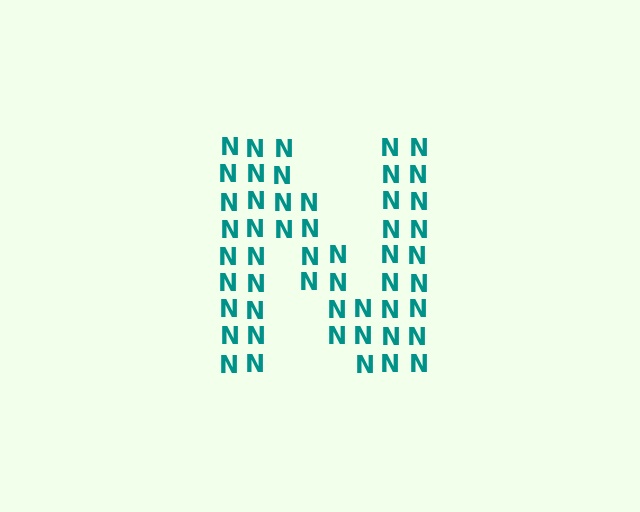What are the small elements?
The small elements are letter N's.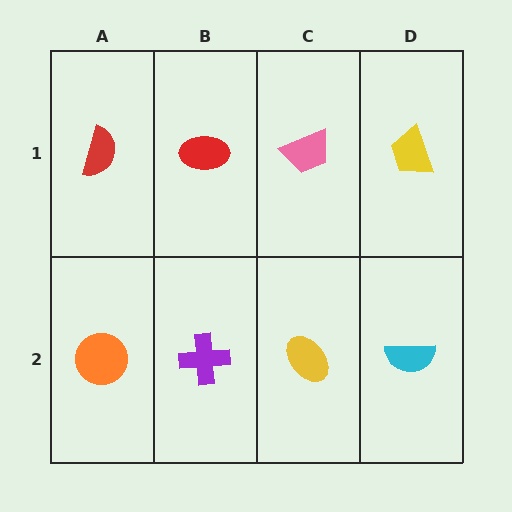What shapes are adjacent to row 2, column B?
A red ellipse (row 1, column B), an orange circle (row 2, column A), a yellow ellipse (row 2, column C).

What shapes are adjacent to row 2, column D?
A yellow trapezoid (row 1, column D), a yellow ellipse (row 2, column C).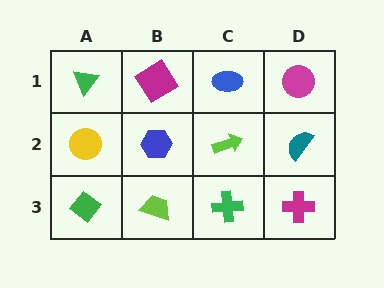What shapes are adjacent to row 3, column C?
A lime arrow (row 2, column C), a lime trapezoid (row 3, column B), a magenta cross (row 3, column D).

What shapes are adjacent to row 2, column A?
A green triangle (row 1, column A), a green diamond (row 3, column A), a blue hexagon (row 2, column B).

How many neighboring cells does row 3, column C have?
3.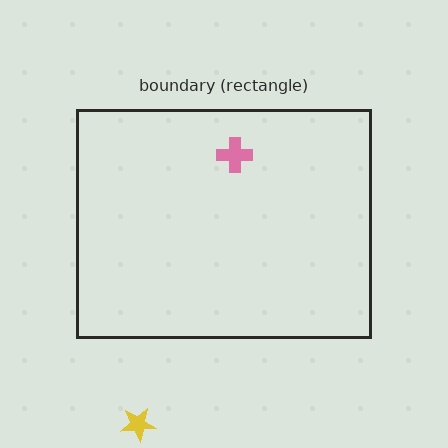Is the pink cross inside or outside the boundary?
Inside.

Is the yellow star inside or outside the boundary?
Outside.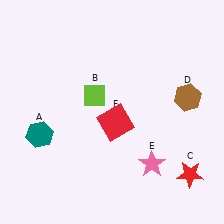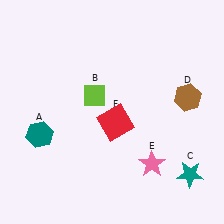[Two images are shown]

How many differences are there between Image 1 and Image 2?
There is 1 difference between the two images.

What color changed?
The star (C) changed from red in Image 1 to teal in Image 2.